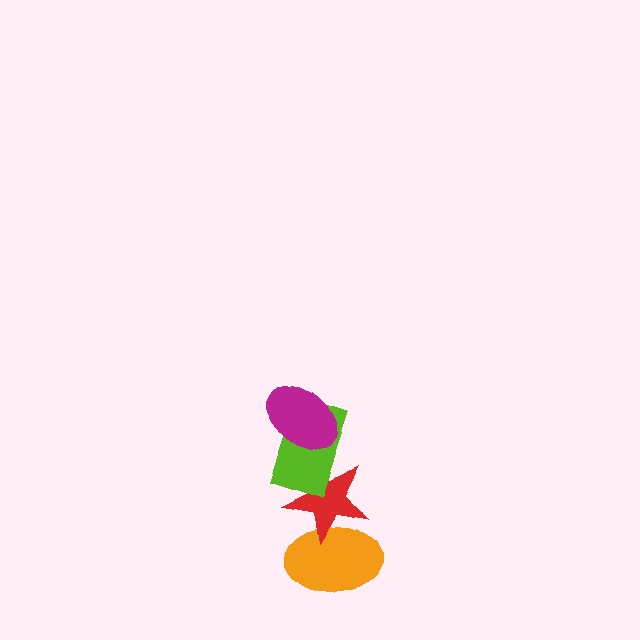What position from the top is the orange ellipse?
The orange ellipse is 4th from the top.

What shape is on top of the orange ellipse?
The red star is on top of the orange ellipse.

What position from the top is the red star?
The red star is 3rd from the top.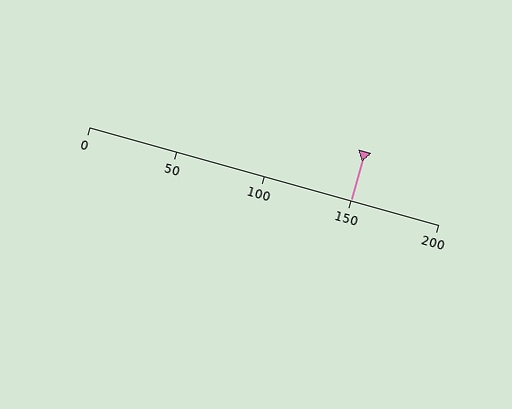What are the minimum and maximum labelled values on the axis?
The axis runs from 0 to 200.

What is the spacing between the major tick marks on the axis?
The major ticks are spaced 50 apart.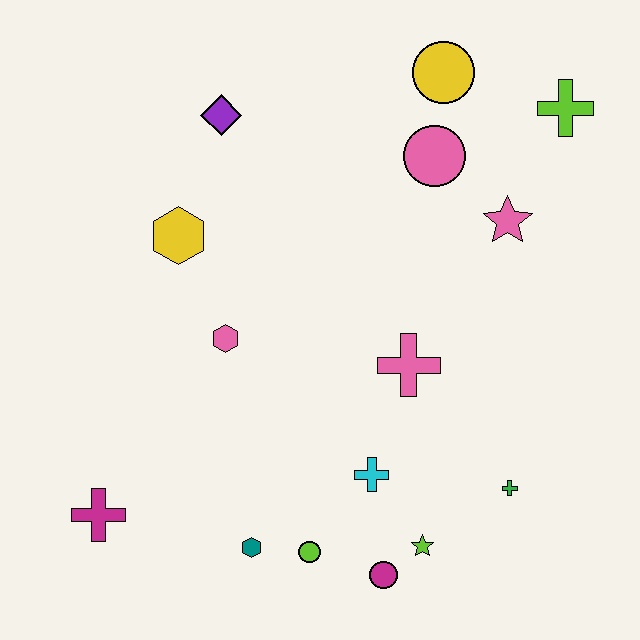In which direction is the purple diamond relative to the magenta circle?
The purple diamond is above the magenta circle.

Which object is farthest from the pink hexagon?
The lime cross is farthest from the pink hexagon.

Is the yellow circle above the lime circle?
Yes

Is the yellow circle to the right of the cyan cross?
Yes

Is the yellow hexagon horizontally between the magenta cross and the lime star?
Yes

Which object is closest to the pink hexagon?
The yellow hexagon is closest to the pink hexagon.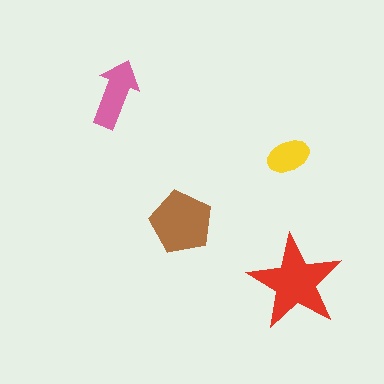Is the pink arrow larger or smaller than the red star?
Smaller.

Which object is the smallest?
The yellow ellipse.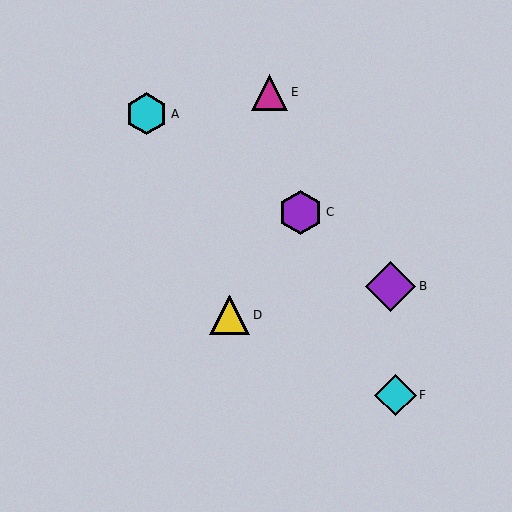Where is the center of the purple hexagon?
The center of the purple hexagon is at (301, 212).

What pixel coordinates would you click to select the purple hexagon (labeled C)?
Click at (301, 212) to select the purple hexagon C.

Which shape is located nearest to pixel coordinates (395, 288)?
The purple diamond (labeled B) at (391, 286) is nearest to that location.